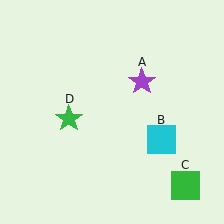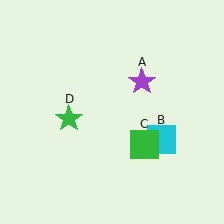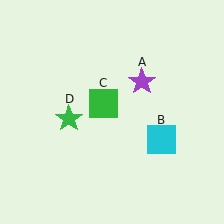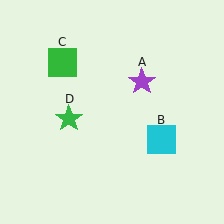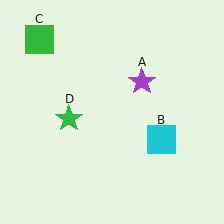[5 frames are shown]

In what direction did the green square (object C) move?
The green square (object C) moved up and to the left.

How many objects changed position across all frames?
1 object changed position: green square (object C).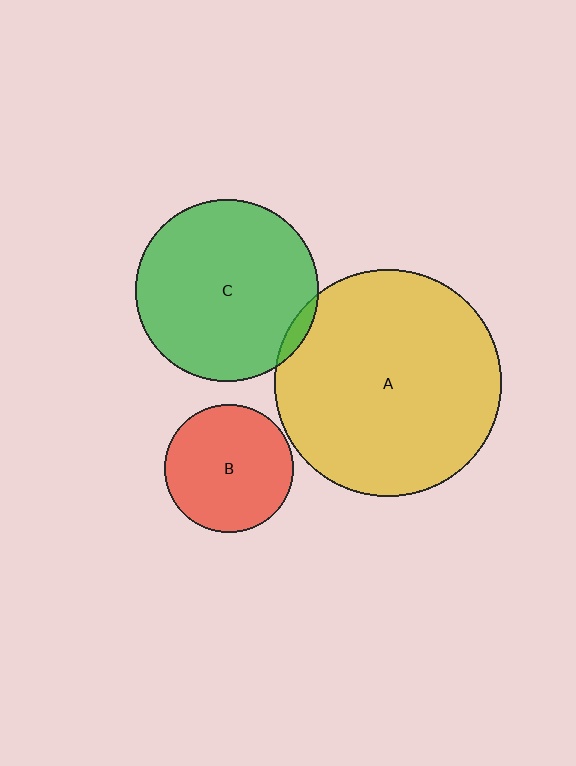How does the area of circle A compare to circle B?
Approximately 3.1 times.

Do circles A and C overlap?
Yes.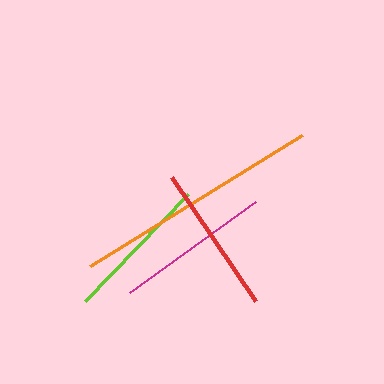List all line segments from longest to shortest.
From longest to shortest: orange, magenta, red, lime.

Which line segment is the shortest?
The lime line is the shortest at approximately 149 pixels.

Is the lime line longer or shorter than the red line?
The red line is longer than the lime line.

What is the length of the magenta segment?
The magenta segment is approximately 156 pixels long.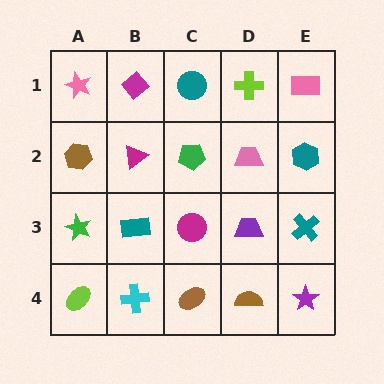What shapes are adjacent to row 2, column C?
A teal circle (row 1, column C), a magenta circle (row 3, column C), a magenta triangle (row 2, column B), a pink trapezoid (row 2, column D).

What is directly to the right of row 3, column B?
A magenta circle.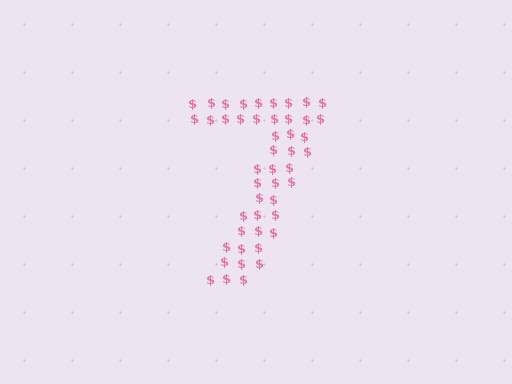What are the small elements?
The small elements are dollar signs.